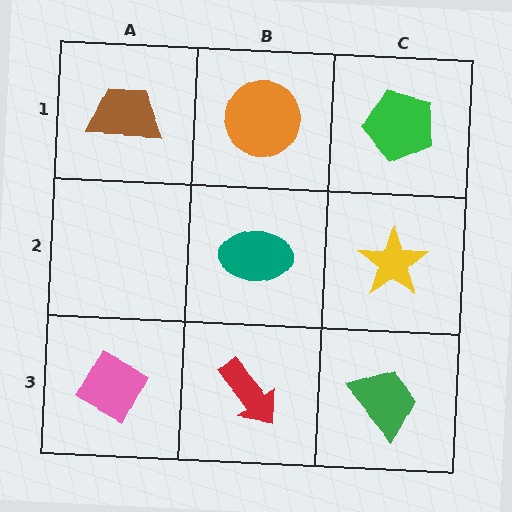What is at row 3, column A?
A pink diamond.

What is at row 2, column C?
A yellow star.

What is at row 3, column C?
A green trapezoid.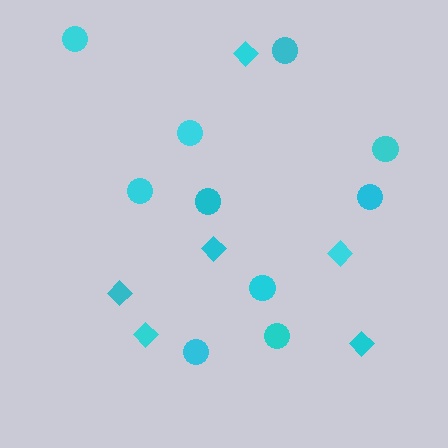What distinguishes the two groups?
There are 2 groups: one group of diamonds (6) and one group of circles (10).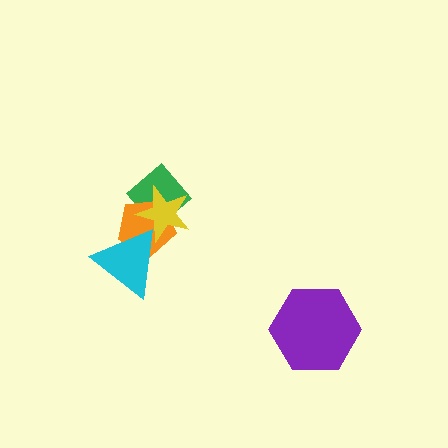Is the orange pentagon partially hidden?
Yes, it is partially covered by another shape.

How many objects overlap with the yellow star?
3 objects overlap with the yellow star.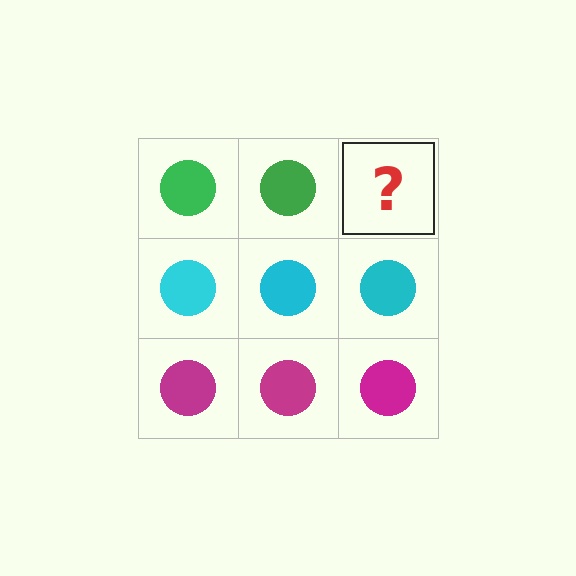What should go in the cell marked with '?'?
The missing cell should contain a green circle.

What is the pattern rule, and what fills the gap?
The rule is that each row has a consistent color. The gap should be filled with a green circle.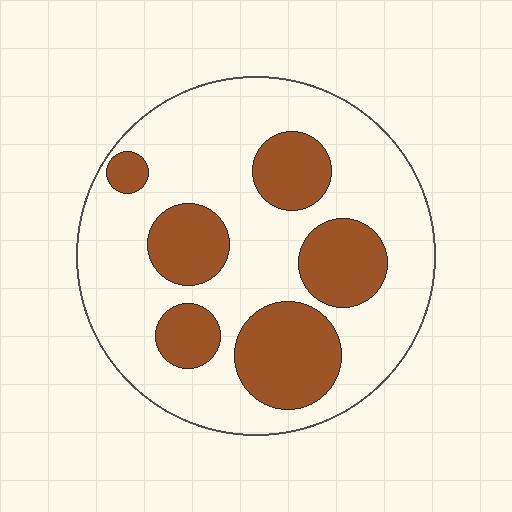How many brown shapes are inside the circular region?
6.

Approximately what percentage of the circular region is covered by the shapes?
Approximately 30%.